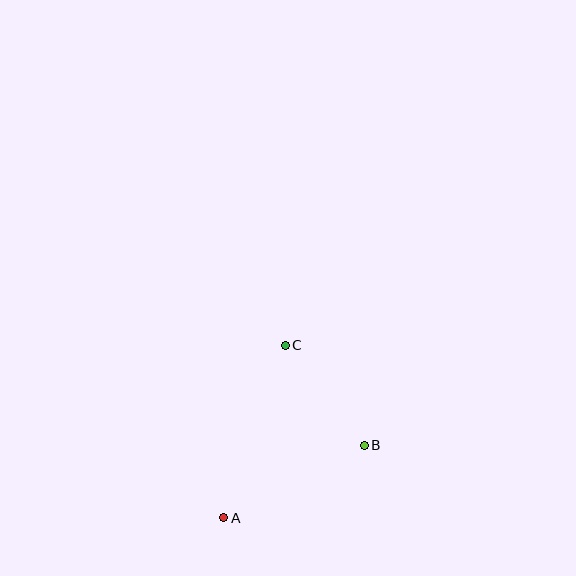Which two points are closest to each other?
Points B and C are closest to each other.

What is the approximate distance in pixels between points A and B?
The distance between A and B is approximately 158 pixels.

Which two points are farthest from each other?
Points A and C are farthest from each other.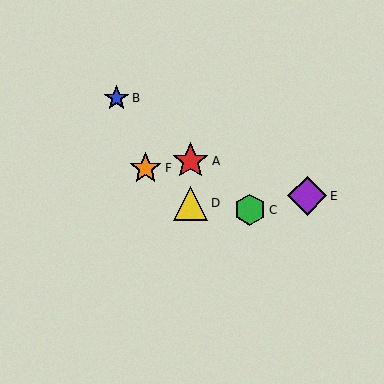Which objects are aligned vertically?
Objects A, D are aligned vertically.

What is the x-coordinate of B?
Object B is at x≈117.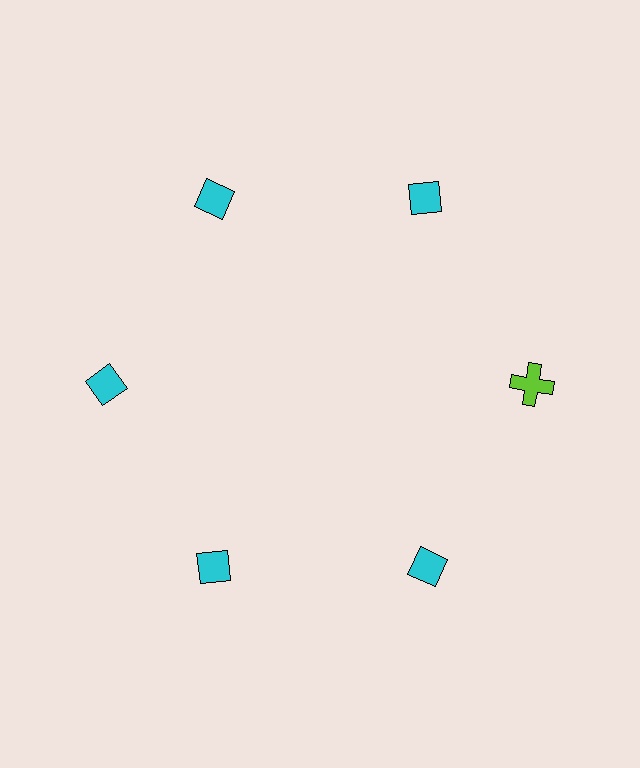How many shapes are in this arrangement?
There are 6 shapes arranged in a ring pattern.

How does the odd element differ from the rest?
It differs in both color (lime instead of cyan) and shape (cross instead of diamond).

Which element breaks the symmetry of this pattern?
The lime cross at roughly the 3 o'clock position breaks the symmetry. All other shapes are cyan diamonds.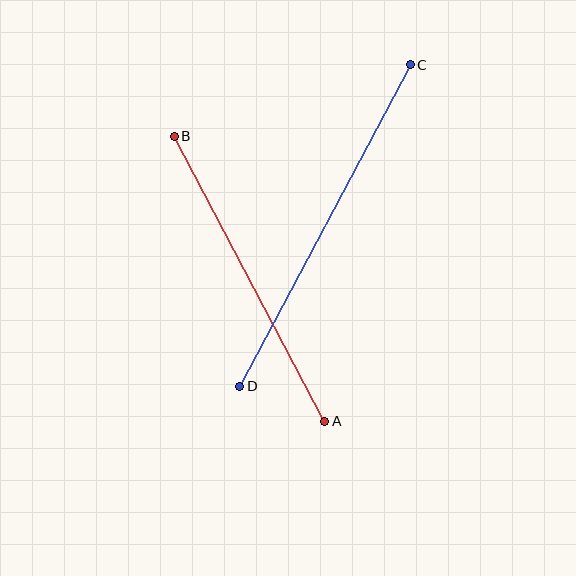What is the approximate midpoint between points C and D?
The midpoint is at approximately (325, 226) pixels.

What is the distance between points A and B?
The distance is approximately 322 pixels.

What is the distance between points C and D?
The distance is approximately 364 pixels.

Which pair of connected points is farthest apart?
Points C and D are farthest apart.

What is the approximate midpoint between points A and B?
The midpoint is at approximately (249, 279) pixels.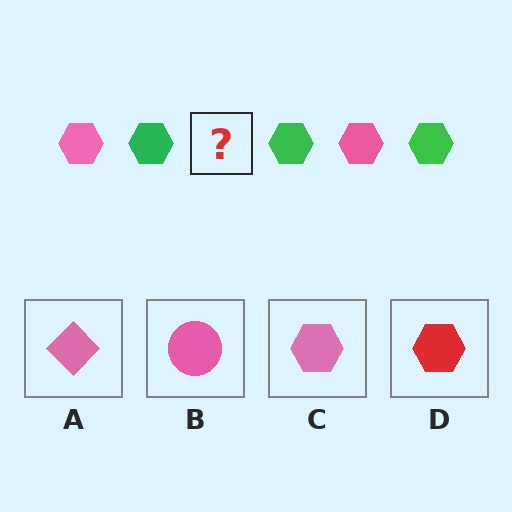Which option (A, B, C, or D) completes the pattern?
C.